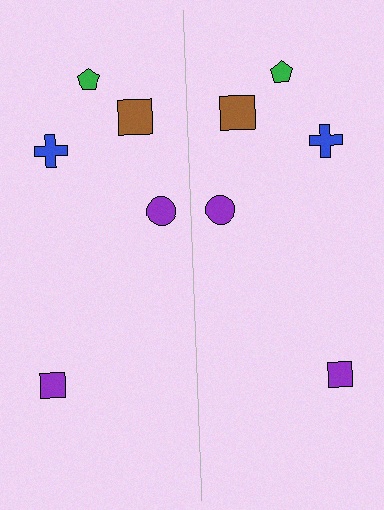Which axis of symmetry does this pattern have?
The pattern has a vertical axis of symmetry running through the center of the image.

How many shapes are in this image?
There are 10 shapes in this image.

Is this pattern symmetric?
Yes, this pattern has bilateral (reflection) symmetry.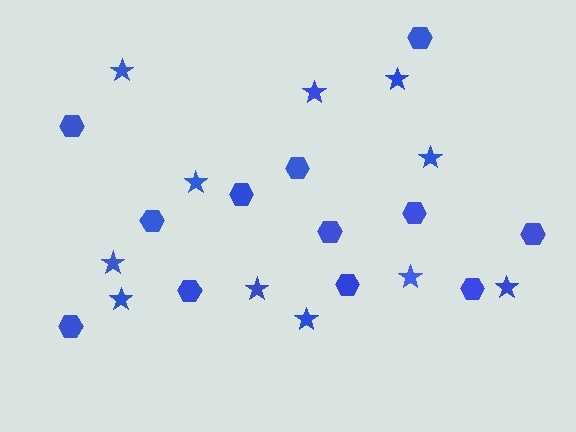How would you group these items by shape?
There are 2 groups: one group of stars (11) and one group of hexagons (12).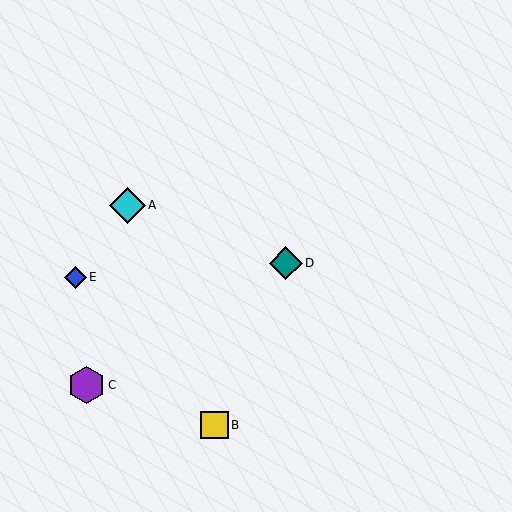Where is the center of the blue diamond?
The center of the blue diamond is at (75, 277).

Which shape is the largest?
The purple hexagon (labeled C) is the largest.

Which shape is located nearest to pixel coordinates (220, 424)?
The yellow square (labeled B) at (215, 425) is nearest to that location.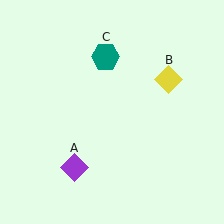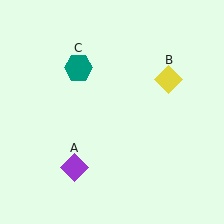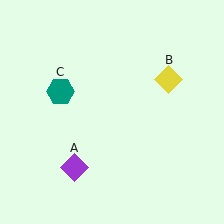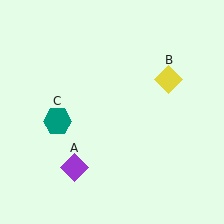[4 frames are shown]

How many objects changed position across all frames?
1 object changed position: teal hexagon (object C).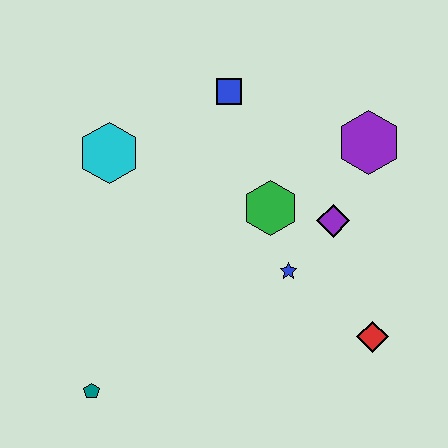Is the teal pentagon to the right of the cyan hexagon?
No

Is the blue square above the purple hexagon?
Yes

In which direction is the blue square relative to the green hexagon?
The blue square is above the green hexagon.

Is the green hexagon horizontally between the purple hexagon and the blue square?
Yes